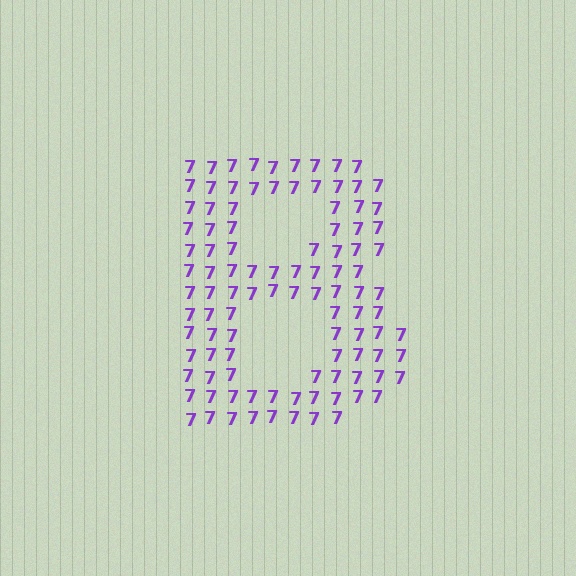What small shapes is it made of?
It is made of small digit 7's.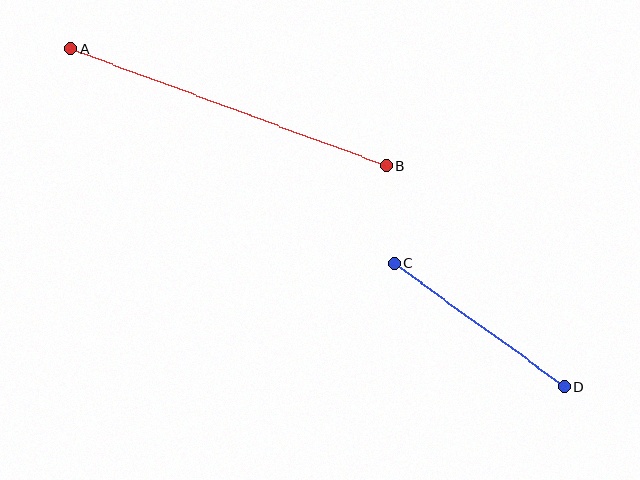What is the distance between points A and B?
The distance is approximately 336 pixels.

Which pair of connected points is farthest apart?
Points A and B are farthest apart.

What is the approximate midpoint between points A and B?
The midpoint is at approximately (229, 107) pixels.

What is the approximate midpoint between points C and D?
The midpoint is at approximately (479, 325) pixels.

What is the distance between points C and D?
The distance is approximately 211 pixels.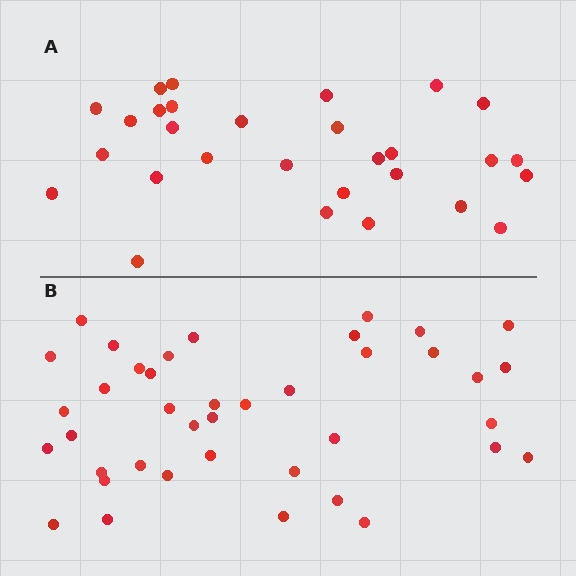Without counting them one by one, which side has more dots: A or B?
Region B (the bottom region) has more dots.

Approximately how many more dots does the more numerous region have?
Region B has roughly 12 or so more dots than region A.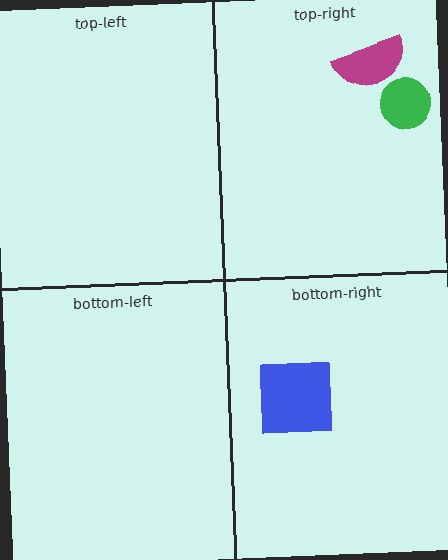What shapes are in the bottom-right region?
The blue square.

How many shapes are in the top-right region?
2.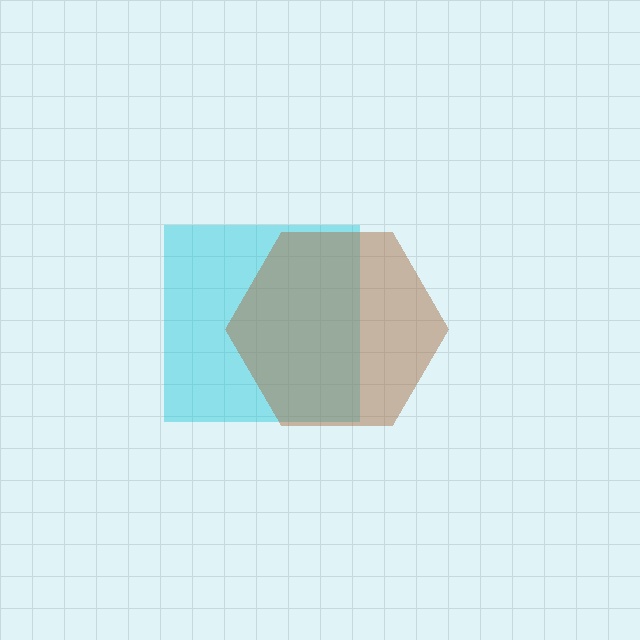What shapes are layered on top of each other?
The layered shapes are: a cyan square, a brown hexagon.